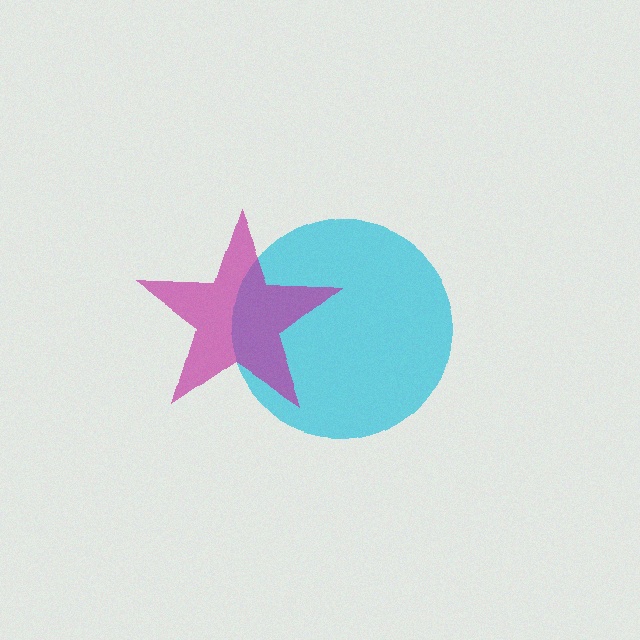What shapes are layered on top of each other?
The layered shapes are: a cyan circle, a magenta star.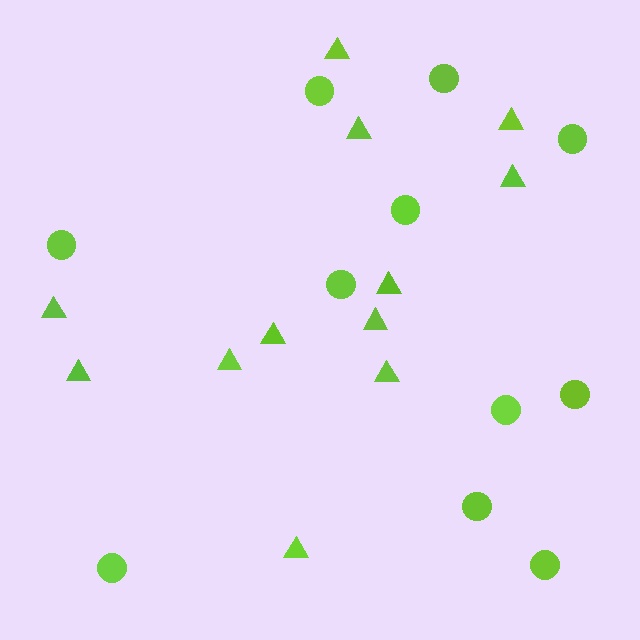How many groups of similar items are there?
There are 2 groups: one group of circles (11) and one group of triangles (12).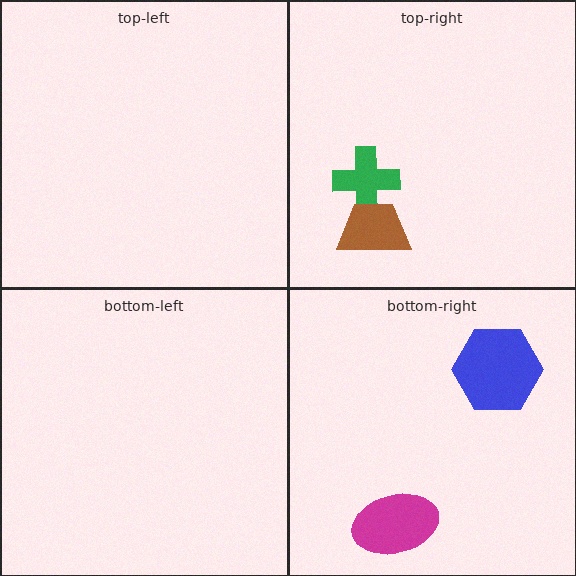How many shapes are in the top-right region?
2.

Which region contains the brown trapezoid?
The top-right region.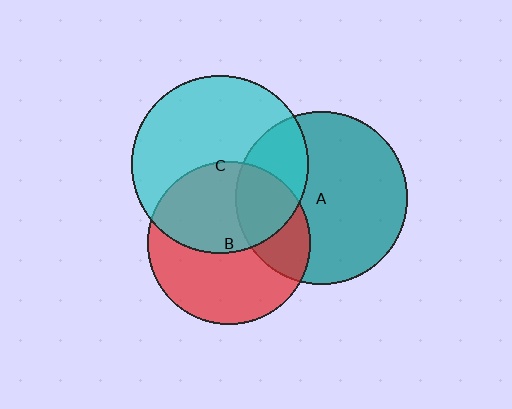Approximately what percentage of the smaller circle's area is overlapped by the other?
Approximately 45%.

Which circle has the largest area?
Circle C (cyan).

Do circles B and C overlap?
Yes.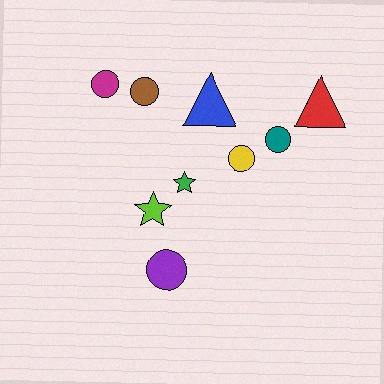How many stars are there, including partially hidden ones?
There are 2 stars.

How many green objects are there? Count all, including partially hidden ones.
There is 1 green object.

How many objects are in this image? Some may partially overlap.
There are 9 objects.